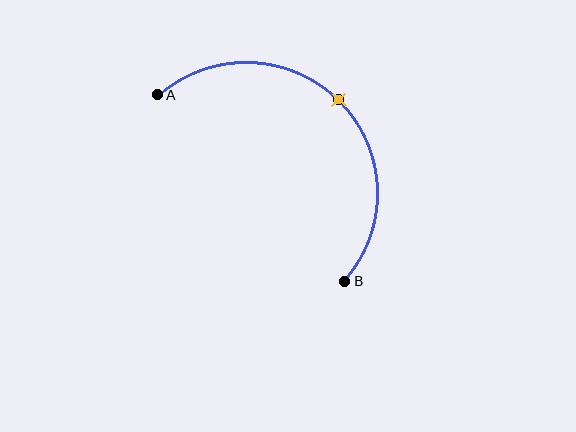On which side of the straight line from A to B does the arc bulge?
The arc bulges above and to the right of the straight line connecting A and B.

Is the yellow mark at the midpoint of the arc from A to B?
Yes. The yellow mark lies on the arc at equal arc-length from both A and B — it is the arc midpoint.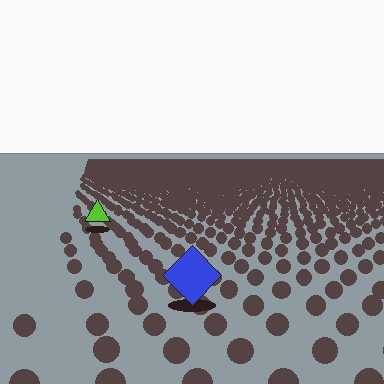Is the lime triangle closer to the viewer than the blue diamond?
No. The blue diamond is closer — you can tell from the texture gradient: the ground texture is coarser near it.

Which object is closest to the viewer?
The blue diamond is closest. The texture marks near it are larger and more spread out.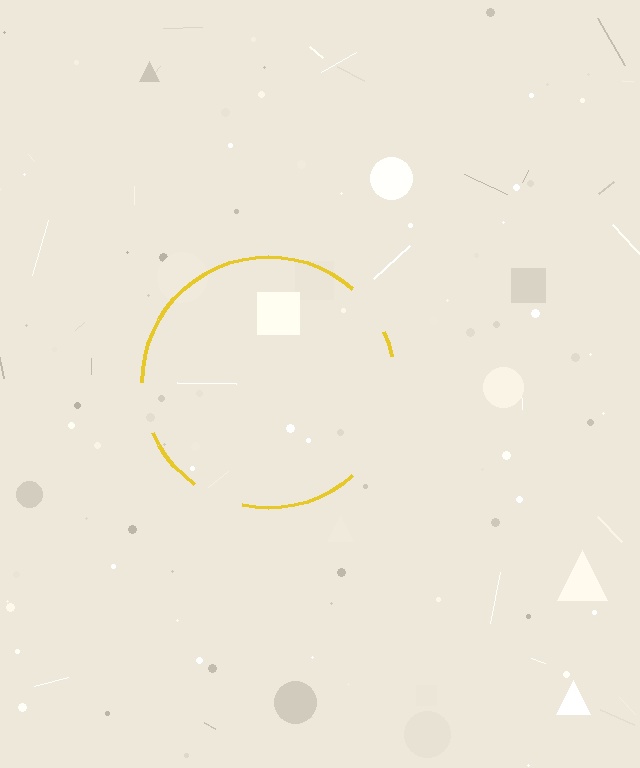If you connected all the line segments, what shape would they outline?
They would outline a circle.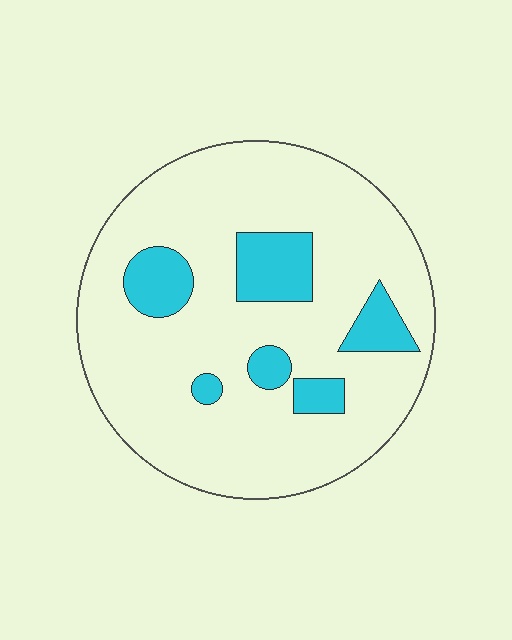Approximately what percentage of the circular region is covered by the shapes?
Approximately 15%.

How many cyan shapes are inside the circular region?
6.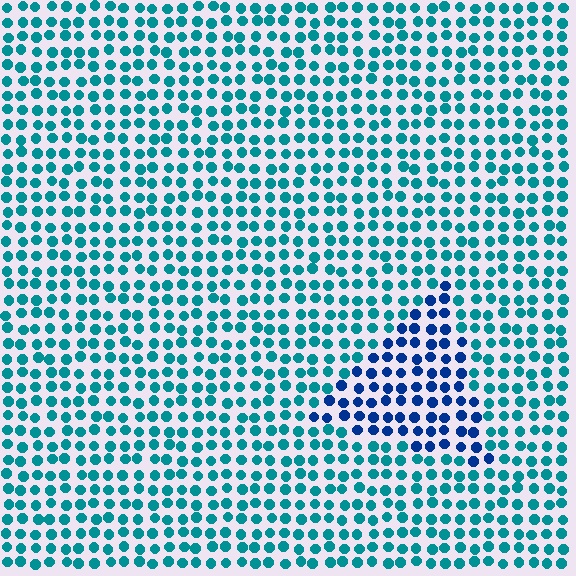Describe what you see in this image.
The image is filled with small teal elements in a uniform arrangement. A triangle-shaped region is visible where the elements are tinted to a slightly different hue, forming a subtle color boundary.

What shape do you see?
I see a triangle.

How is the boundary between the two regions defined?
The boundary is defined purely by a slight shift in hue (about 39 degrees). Spacing, size, and orientation are identical on both sides.